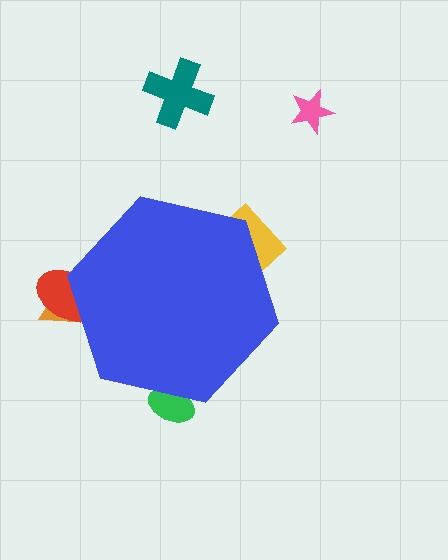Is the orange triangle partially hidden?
Yes, the orange triangle is partially hidden behind the blue hexagon.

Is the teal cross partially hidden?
No, the teal cross is fully visible.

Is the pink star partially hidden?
No, the pink star is fully visible.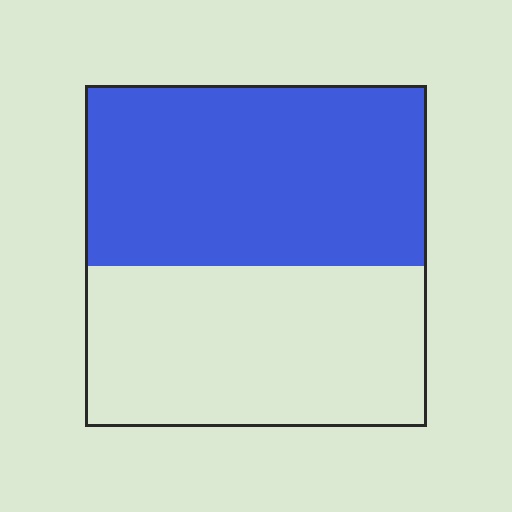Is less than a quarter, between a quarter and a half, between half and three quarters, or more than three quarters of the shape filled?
Between half and three quarters.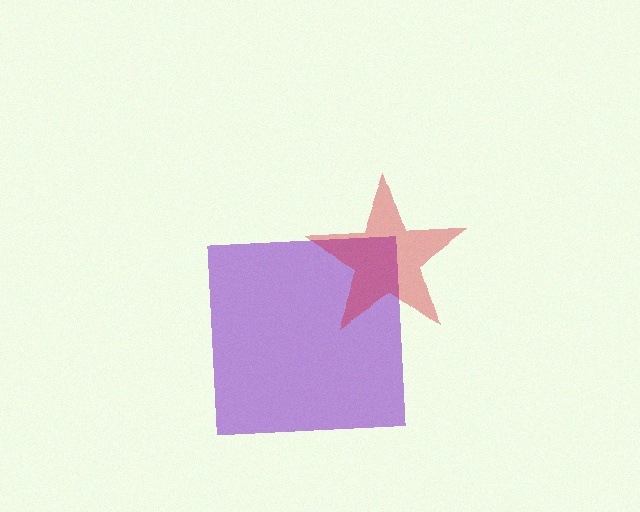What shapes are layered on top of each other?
The layered shapes are: a purple square, a red star.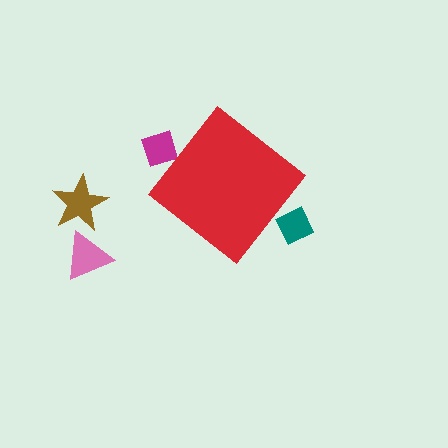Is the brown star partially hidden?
No, the brown star is fully visible.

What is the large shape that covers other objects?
A red diamond.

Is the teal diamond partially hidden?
Yes, the teal diamond is partially hidden behind the red diamond.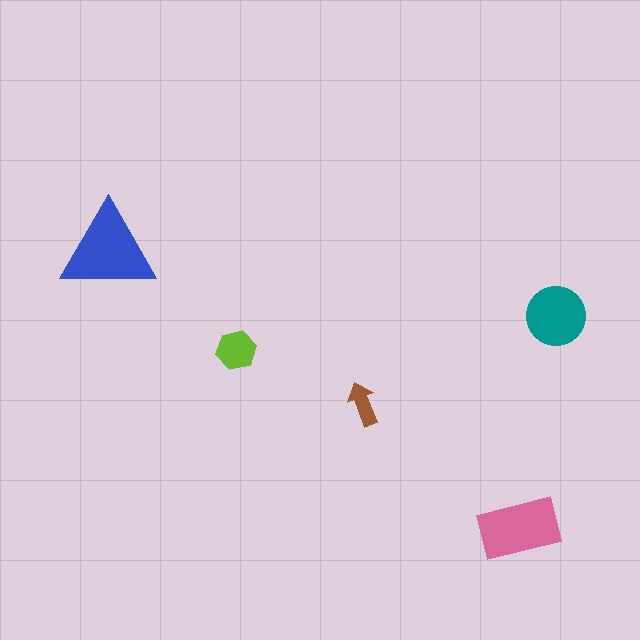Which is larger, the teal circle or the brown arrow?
The teal circle.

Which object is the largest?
The blue triangle.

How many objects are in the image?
There are 5 objects in the image.